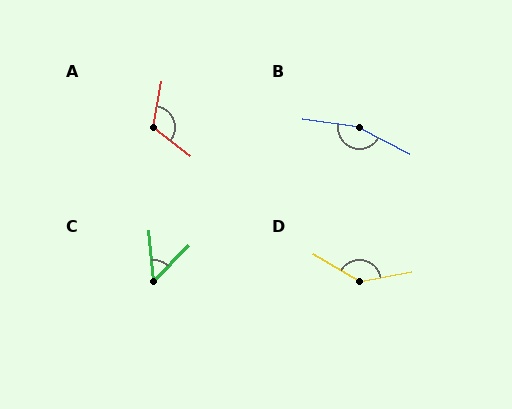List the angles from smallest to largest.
C (49°), A (117°), D (138°), B (160°).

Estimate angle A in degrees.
Approximately 117 degrees.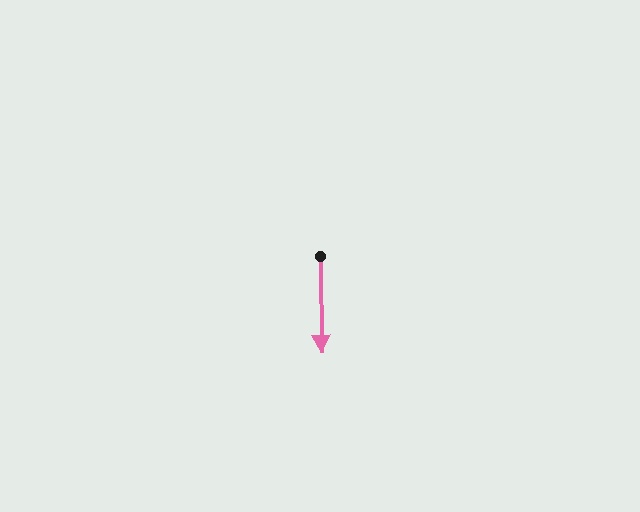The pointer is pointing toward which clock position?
Roughly 6 o'clock.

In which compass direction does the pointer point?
South.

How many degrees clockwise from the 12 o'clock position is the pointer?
Approximately 179 degrees.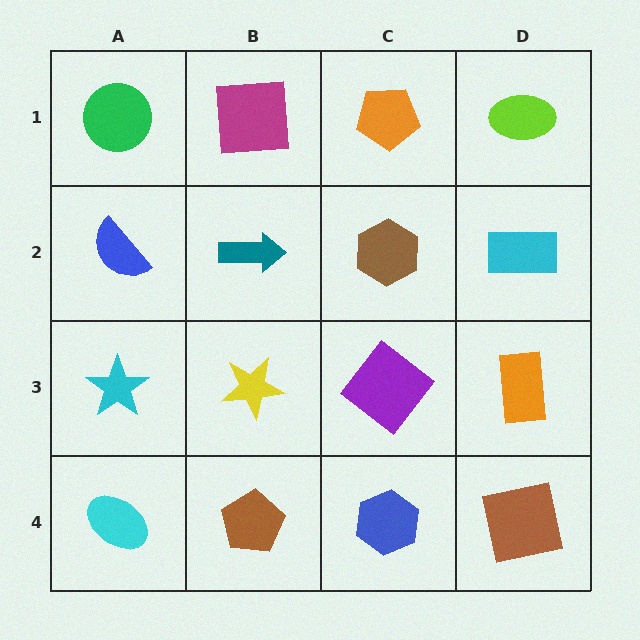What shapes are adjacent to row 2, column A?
A green circle (row 1, column A), a cyan star (row 3, column A), a teal arrow (row 2, column B).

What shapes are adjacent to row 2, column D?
A lime ellipse (row 1, column D), an orange rectangle (row 3, column D), a brown hexagon (row 2, column C).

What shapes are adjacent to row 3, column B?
A teal arrow (row 2, column B), a brown pentagon (row 4, column B), a cyan star (row 3, column A), a purple diamond (row 3, column C).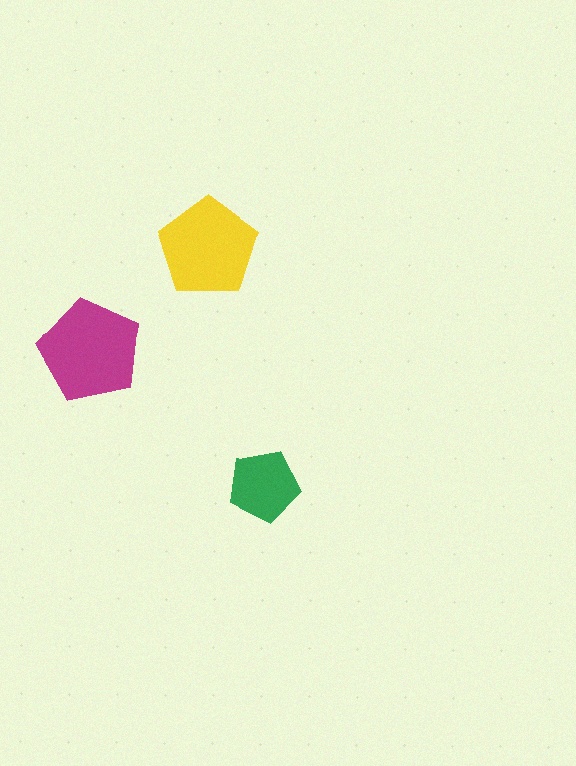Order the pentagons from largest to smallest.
the magenta one, the yellow one, the green one.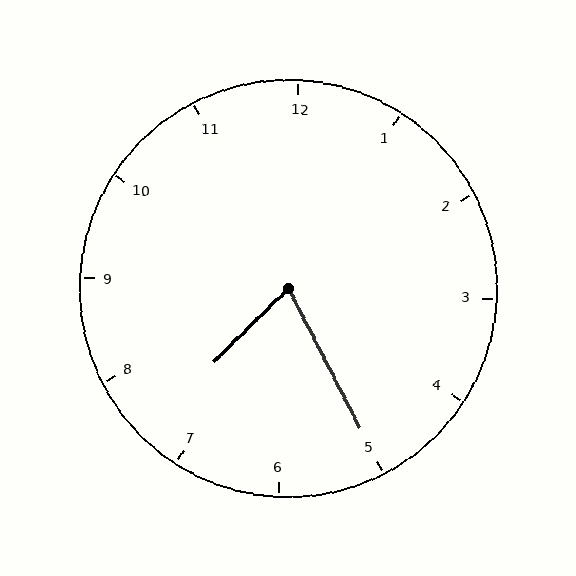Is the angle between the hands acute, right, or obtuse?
It is acute.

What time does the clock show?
7:25.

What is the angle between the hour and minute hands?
Approximately 72 degrees.